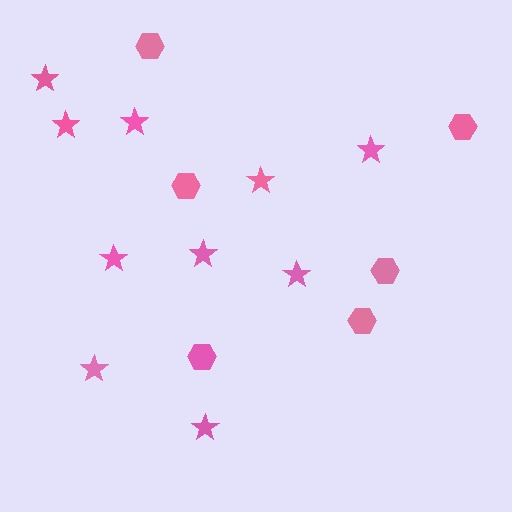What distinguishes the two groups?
There are 2 groups: one group of hexagons (6) and one group of stars (10).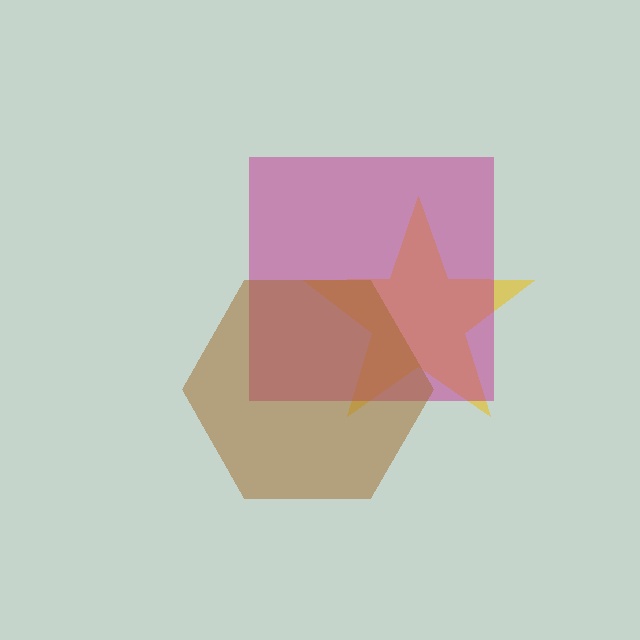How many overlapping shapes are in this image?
There are 3 overlapping shapes in the image.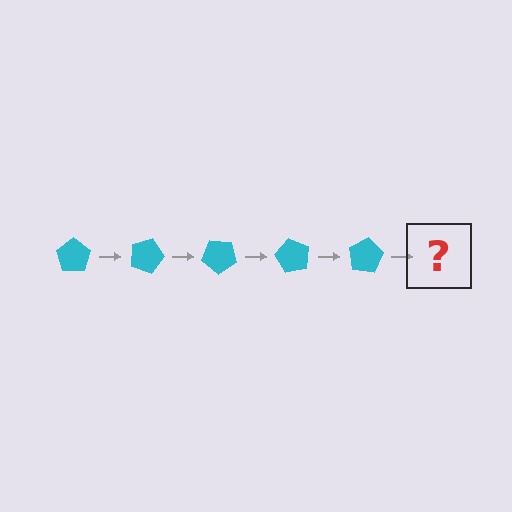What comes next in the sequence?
The next element should be a cyan pentagon rotated 100 degrees.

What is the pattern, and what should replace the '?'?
The pattern is that the pentagon rotates 20 degrees each step. The '?' should be a cyan pentagon rotated 100 degrees.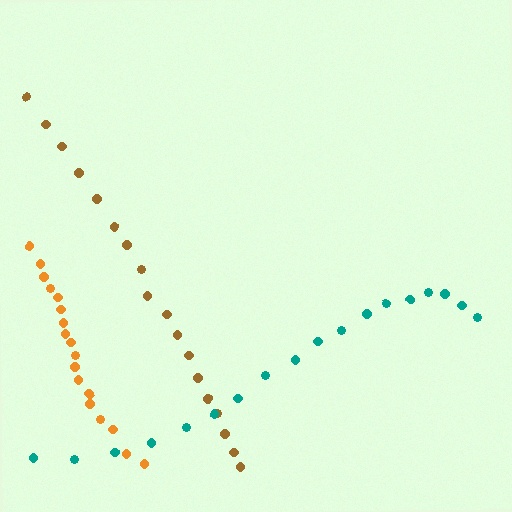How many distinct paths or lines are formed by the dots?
There are 3 distinct paths.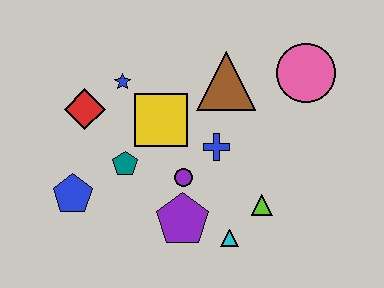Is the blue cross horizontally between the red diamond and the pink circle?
Yes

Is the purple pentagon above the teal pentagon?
No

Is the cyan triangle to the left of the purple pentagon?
No